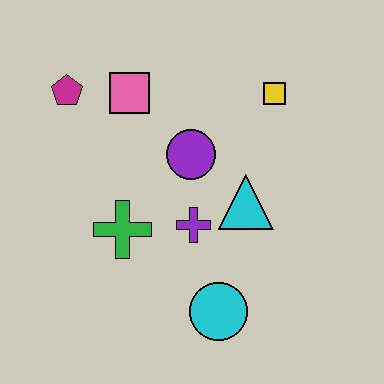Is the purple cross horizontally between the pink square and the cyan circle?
Yes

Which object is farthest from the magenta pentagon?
The cyan circle is farthest from the magenta pentagon.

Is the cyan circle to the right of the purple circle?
Yes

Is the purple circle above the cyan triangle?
Yes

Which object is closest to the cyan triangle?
The purple cross is closest to the cyan triangle.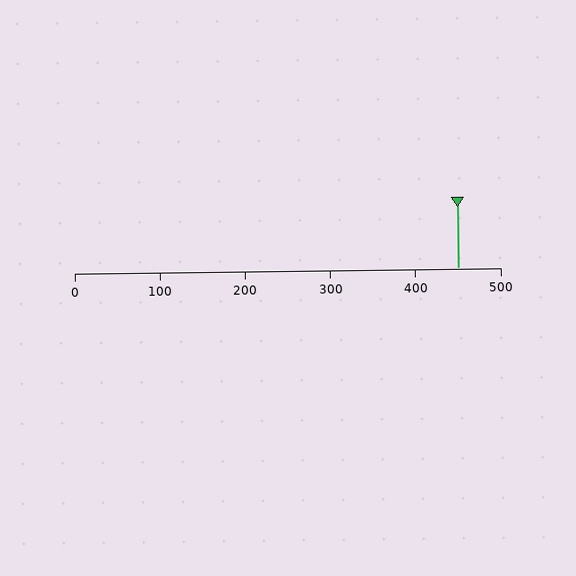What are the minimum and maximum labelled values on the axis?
The axis runs from 0 to 500.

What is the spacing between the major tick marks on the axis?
The major ticks are spaced 100 apart.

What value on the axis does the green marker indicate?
The marker indicates approximately 450.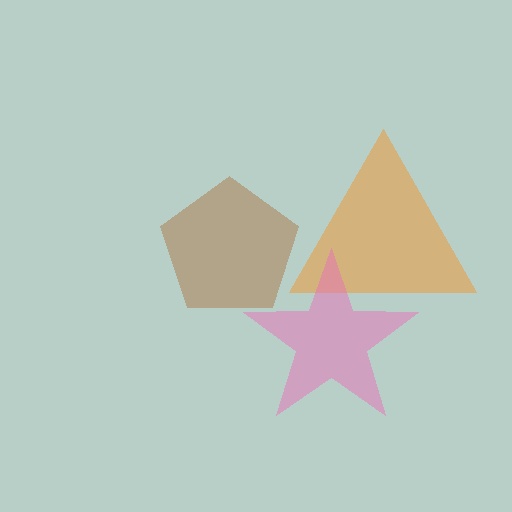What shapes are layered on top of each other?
The layered shapes are: a brown pentagon, an orange triangle, a pink star.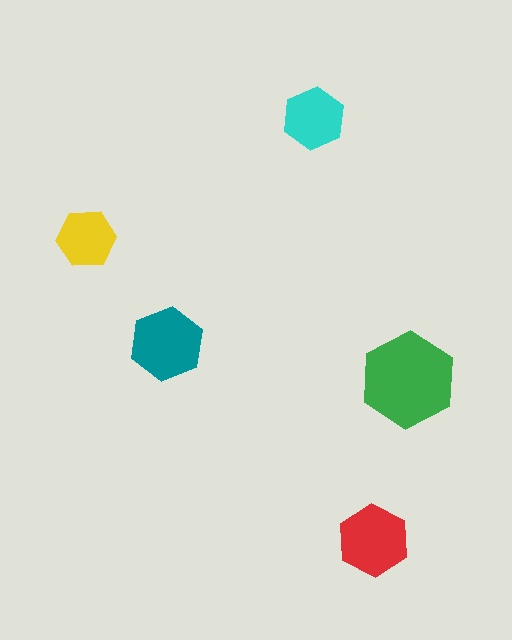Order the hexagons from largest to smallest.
the green one, the teal one, the red one, the cyan one, the yellow one.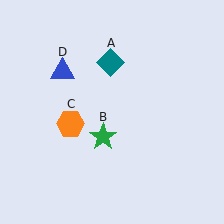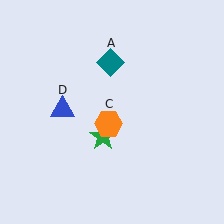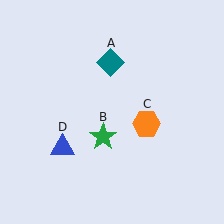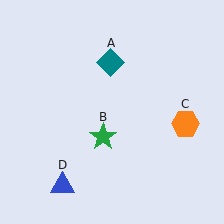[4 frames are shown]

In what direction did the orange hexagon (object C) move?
The orange hexagon (object C) moved right.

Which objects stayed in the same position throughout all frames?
Teal diamond (object A) and green star (object B) remained stationary.